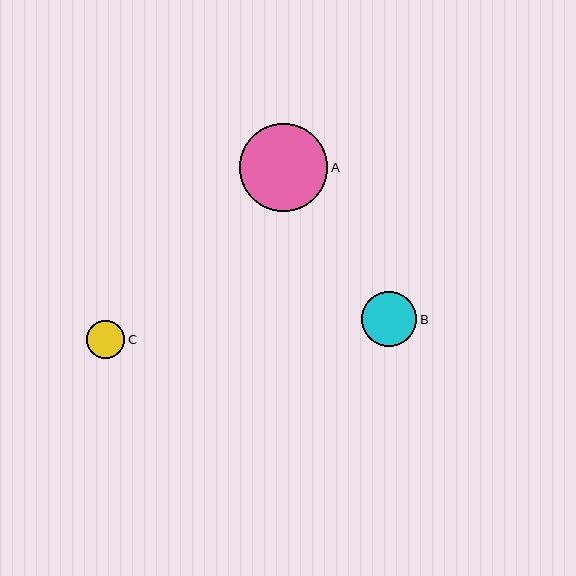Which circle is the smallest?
Circle C is the smallest with a size of approximately 38 pixels.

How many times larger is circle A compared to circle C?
Circle A is approximately 2.3 times the size of circle C.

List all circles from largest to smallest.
From largest to smallest: A, B, C.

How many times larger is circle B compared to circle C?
Circle B is approximately 1.5 times the size of circle C.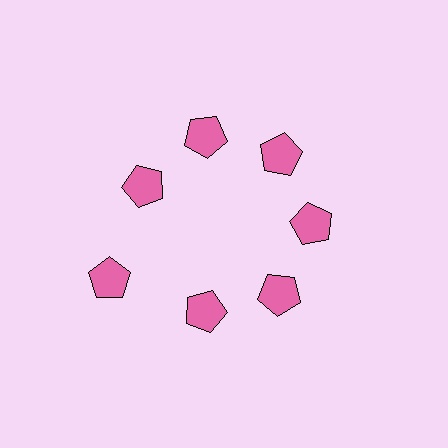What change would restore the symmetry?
The symmetry would be restored by moving it inward, back onto the ring so that all 7 pentagons sit at equal angles and equal distance from the center.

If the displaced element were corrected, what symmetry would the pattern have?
It would have 7-fold rotational symmetry — the pattern would map onto itself every 51 degrees.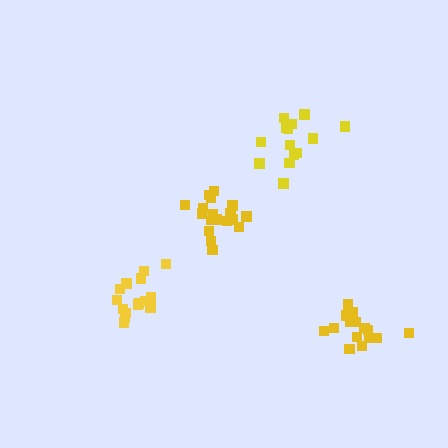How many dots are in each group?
Group 1: 14 dots, Group 2: 19 dots, Group 3: 15 dots, Group 4: 16 dots (64 total).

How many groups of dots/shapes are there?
There are 4 groups.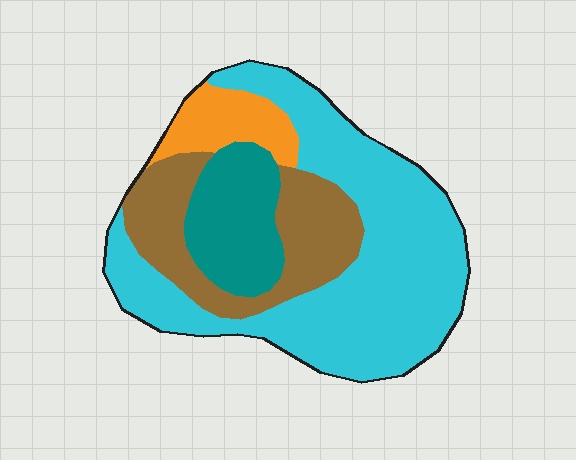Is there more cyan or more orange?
Cyan.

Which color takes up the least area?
Orange, at roughly 10%.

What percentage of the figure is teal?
Teal takes up about one sixth (1/6) of the figure.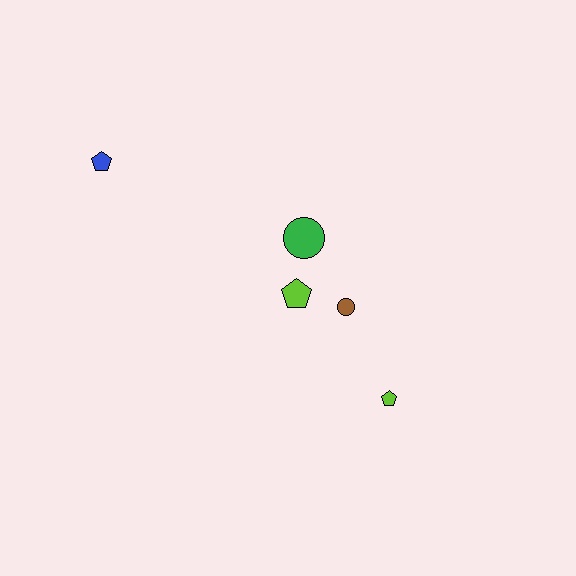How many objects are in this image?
There are 5 objects.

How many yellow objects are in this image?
There are no yellow objects.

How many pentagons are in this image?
There are 3 pentagons.